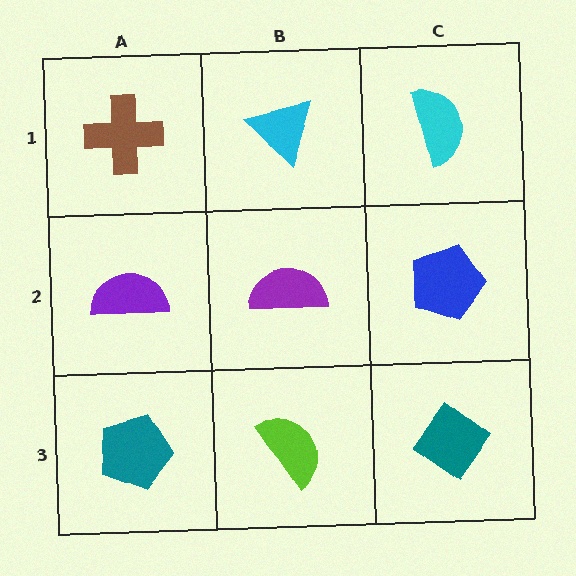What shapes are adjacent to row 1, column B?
A purple semicircle (row 2, column B), a brown cross (row 1, column A), a cyan semicircle (row 1, column C).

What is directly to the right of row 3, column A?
A lime semicircle.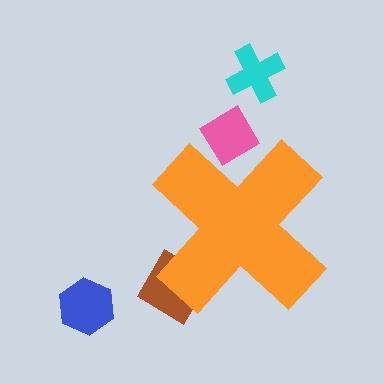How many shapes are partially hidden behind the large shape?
2 shapes are partially hidden.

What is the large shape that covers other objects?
An orange cross.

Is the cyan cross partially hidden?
No, the cyan cross is fully visible.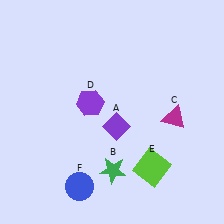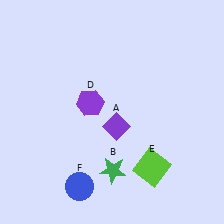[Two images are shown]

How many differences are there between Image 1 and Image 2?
There is 1 difference between the two images.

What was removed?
The magenta triangle (C) was removed in Image 2.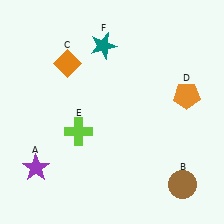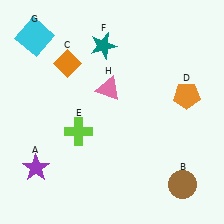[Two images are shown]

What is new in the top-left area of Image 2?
A cyan square (G) was added in the top-left area of Image 2.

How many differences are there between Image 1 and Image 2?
There are 2 differences between the two images.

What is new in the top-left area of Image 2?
A pink triangle (H) was added in the top-left area of Image 2.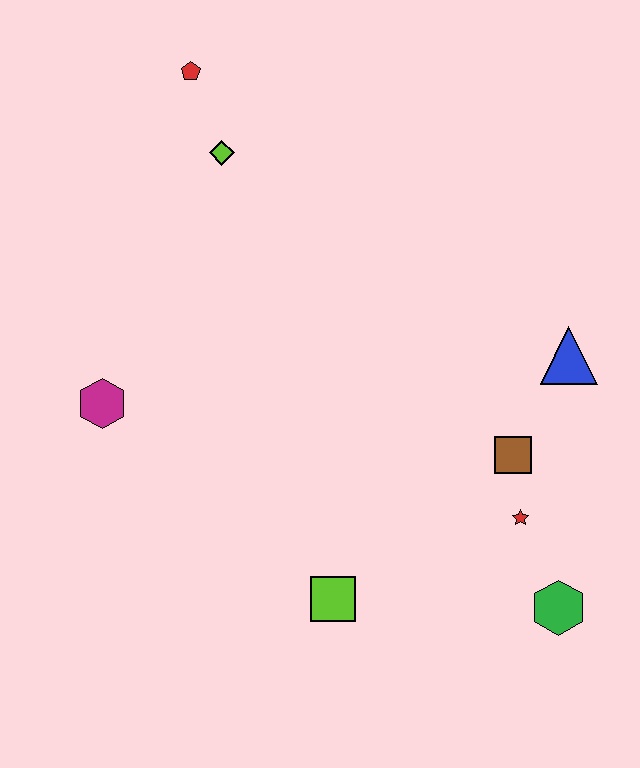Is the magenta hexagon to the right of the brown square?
No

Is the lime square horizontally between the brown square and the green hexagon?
No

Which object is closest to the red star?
The brown square is closest to the red star.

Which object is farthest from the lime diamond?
The green hexagon is farthest from the lime diamond.